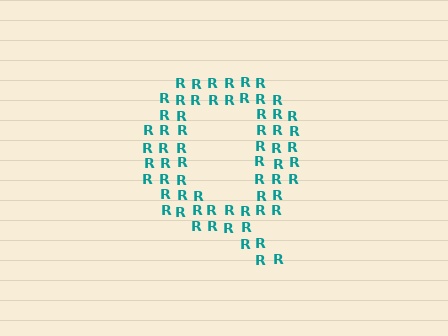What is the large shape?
The large shape is the letter Q.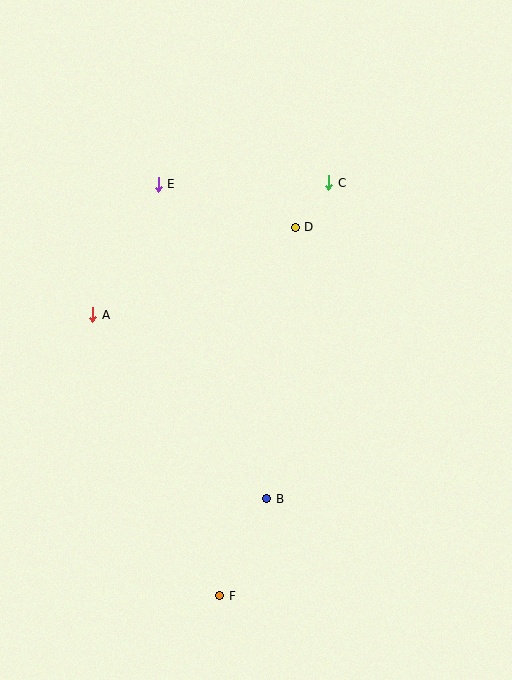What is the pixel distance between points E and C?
The distance between E and C is 171 pixels.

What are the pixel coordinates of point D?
Point D is at (295, 227).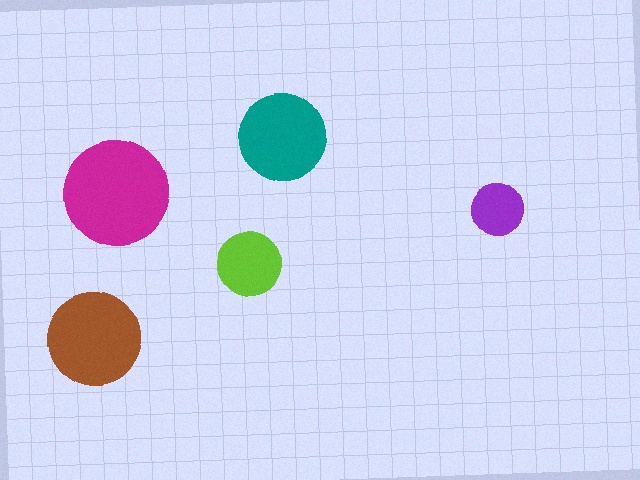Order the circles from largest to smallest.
the magenta one, the brown one, the teal one, the lime one, the purple one.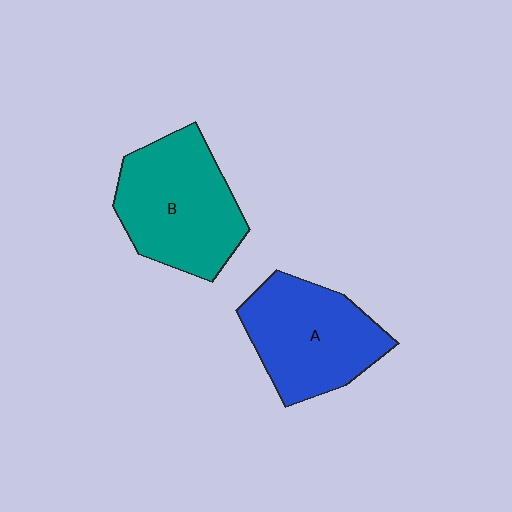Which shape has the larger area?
Shape B (teal).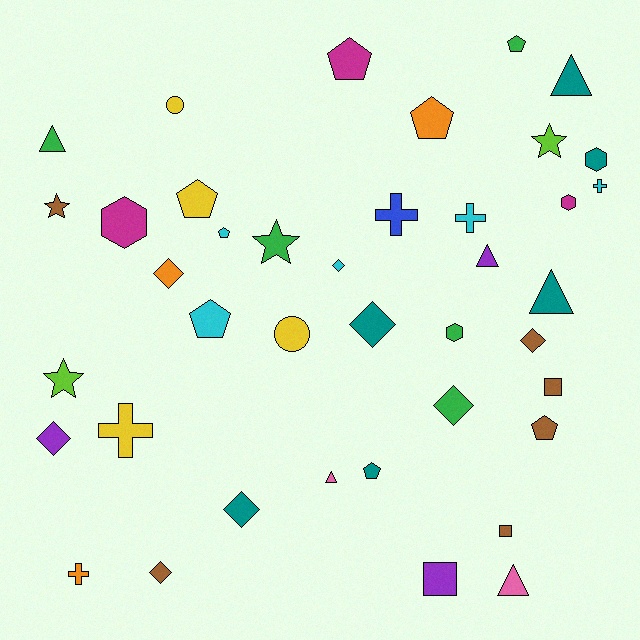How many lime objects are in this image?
There are 2 lime objects.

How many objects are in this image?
There are 40 objects.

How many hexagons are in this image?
There are 4 hexagons.